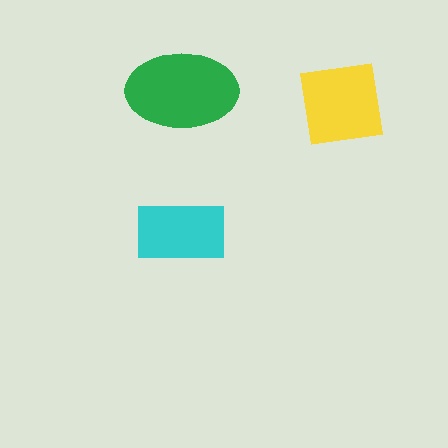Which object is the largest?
The green ellipse.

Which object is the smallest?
The cyan rectangle.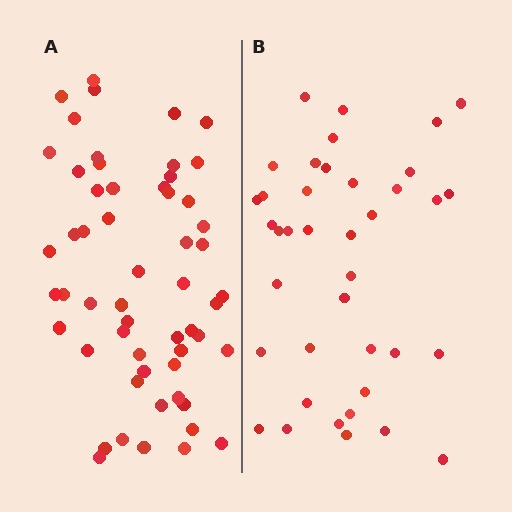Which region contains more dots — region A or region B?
Region A (the left region) has more dots.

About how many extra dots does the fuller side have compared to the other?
Region A has approximately 15 more dots than region B.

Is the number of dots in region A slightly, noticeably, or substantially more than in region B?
Region A has noticeably more, but not dramatically so. The ratio is roughly 1.4 to 1.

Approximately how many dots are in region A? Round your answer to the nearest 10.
About 60 dots. (The exact count is 56, which rounds to 60.)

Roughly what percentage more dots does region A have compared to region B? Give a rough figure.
About 45% more.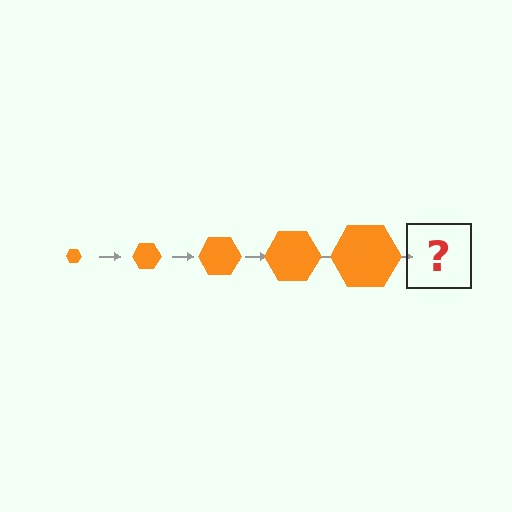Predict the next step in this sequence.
The next step is an orange hexagon, larger than the previous one.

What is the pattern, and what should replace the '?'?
The pattern is that the hexagon gets progressively larger each step. The '?' should be an orange hexagon, larger than the previous one.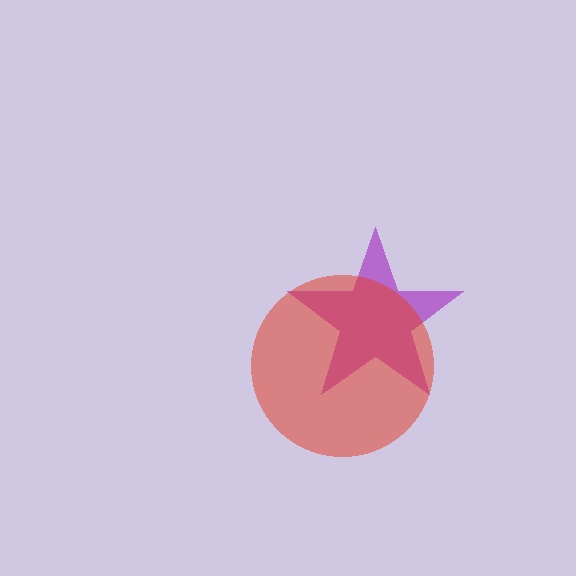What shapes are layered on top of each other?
The layered shapes are: a purple star, a red circle.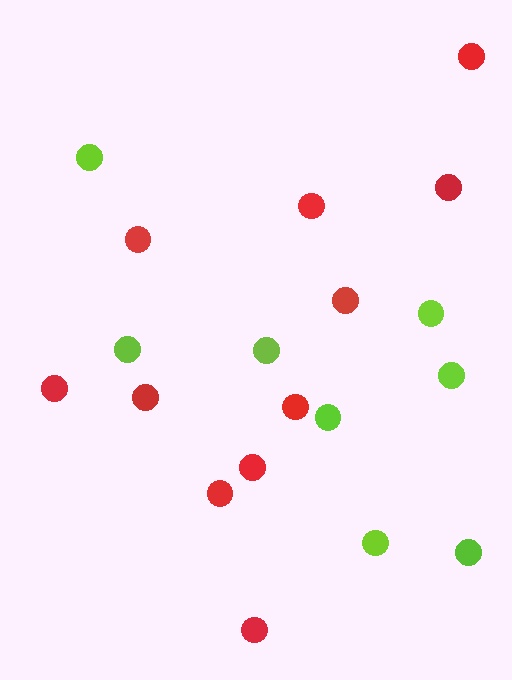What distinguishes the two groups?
There are 2 groups: one group of red circles (11) and one group of lime circles (8).